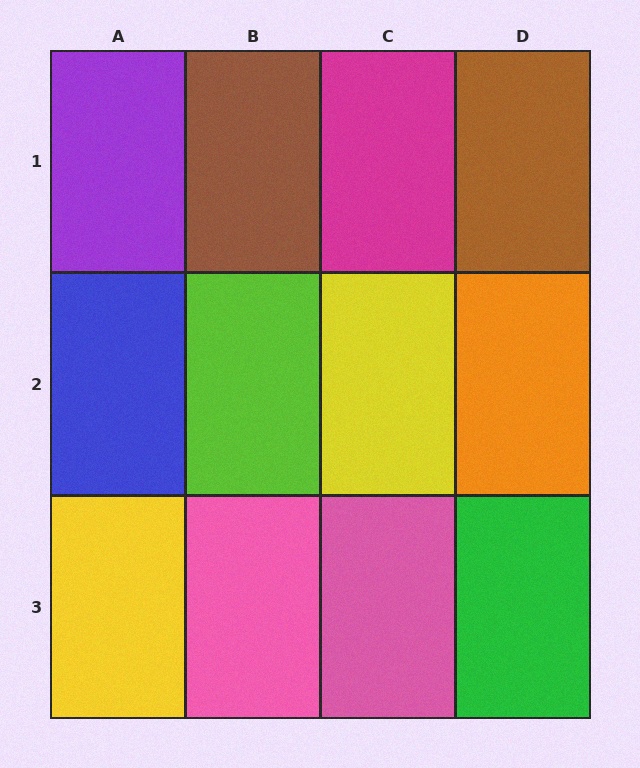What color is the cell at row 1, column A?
Purple.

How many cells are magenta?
1 cell is magenta.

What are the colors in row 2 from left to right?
Blue, lime, yellow, orange.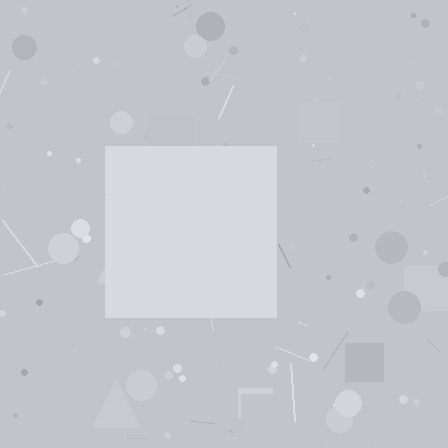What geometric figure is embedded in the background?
A square is embedded in the background.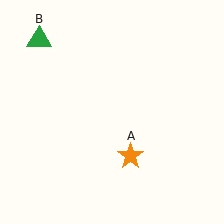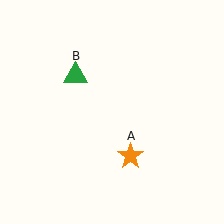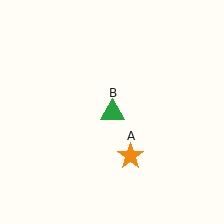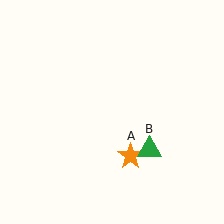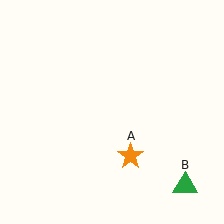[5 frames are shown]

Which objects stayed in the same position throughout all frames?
Orange star (object A) remained stationary.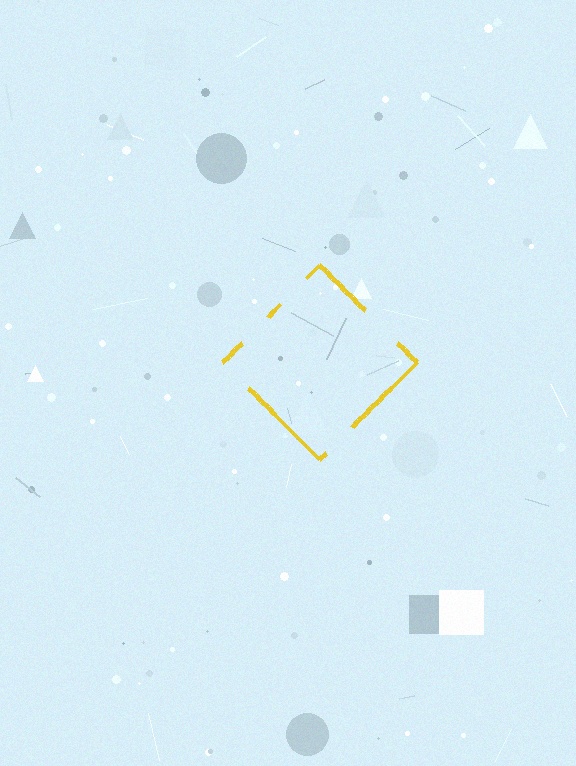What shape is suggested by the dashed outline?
The dashed outline suggests a diamond.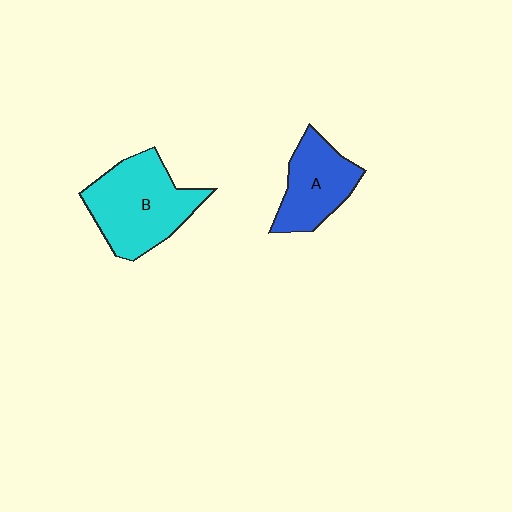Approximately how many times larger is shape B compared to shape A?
Approximately 1.5 times.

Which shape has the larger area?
Shape B (cyan).